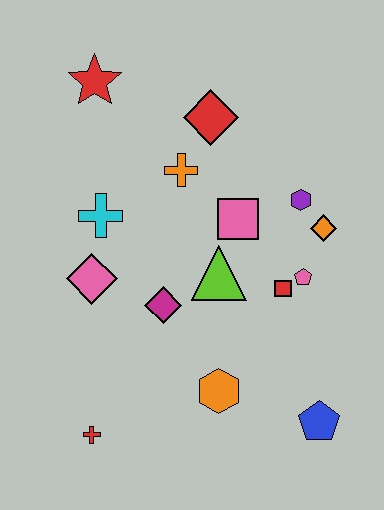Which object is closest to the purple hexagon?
The orange diamond is closest to the purple hexagon.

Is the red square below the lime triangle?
Yes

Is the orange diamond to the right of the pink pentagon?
Yes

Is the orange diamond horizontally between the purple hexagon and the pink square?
No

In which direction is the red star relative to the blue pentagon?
The red star is above the blue pentagon.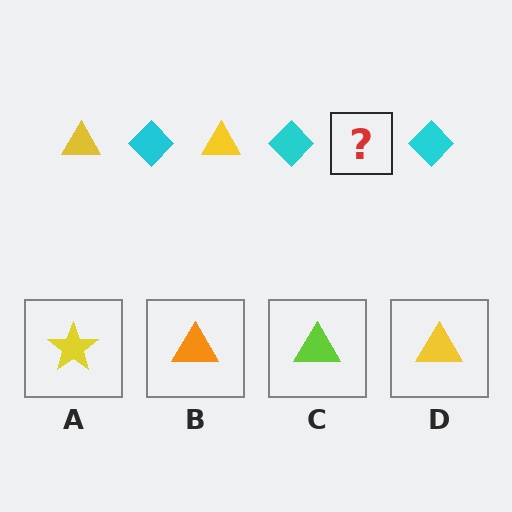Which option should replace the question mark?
Option D.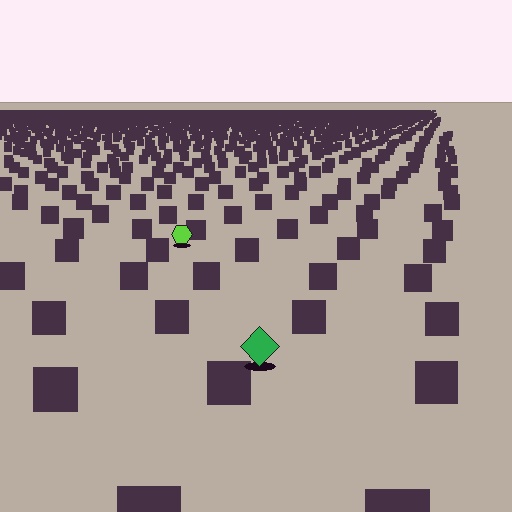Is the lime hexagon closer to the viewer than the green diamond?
No. The green diamond is closer — you can tell from the texture gradient: the ground texture is coarser near it.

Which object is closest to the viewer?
The green diamond is closest. The texture marks near it are larger and more spread out.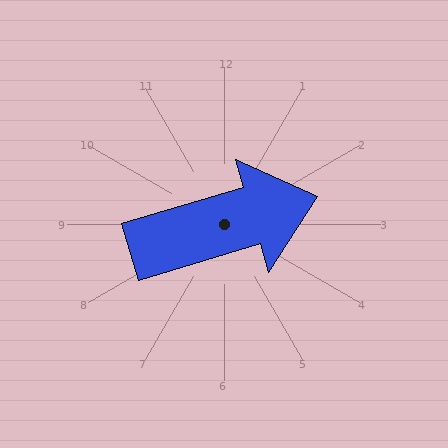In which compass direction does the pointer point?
East.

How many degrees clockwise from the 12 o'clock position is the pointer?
Approximately 73 degrees.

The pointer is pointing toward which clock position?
Roughly 2 o'clock.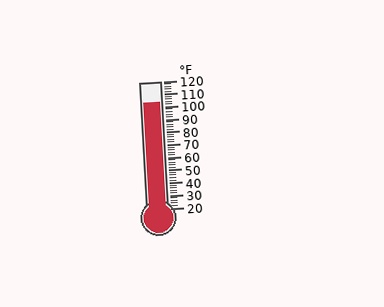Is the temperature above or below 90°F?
The temperature is above 90°F.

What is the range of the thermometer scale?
The thermometer scale ranges from 20°F to 120°F.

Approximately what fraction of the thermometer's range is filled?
The thermometer is filled to approximately 85% of its range.